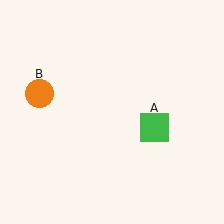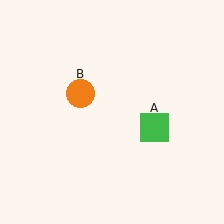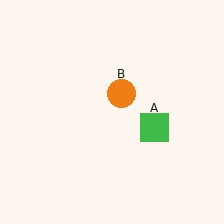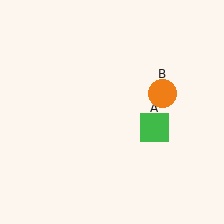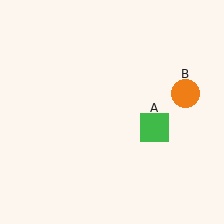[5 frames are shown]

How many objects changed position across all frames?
1 object changed position: orange circle (object B).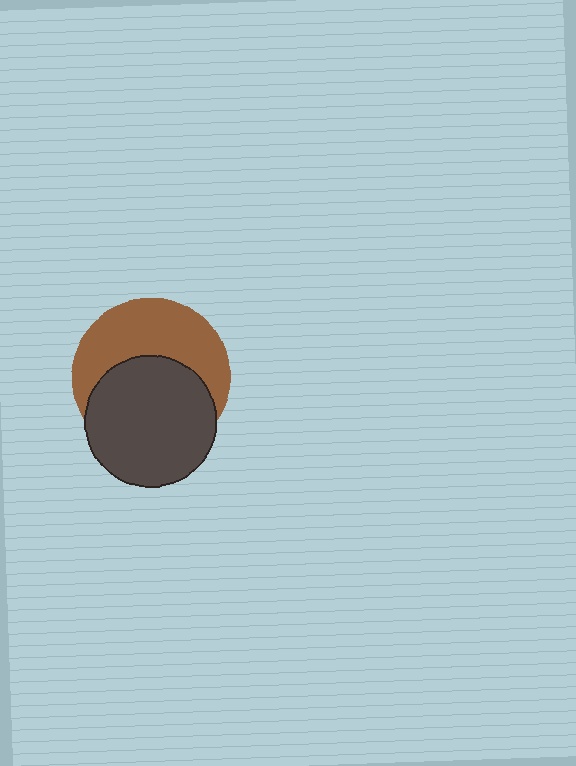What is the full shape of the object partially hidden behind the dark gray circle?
The partially hidden object is a brown circle.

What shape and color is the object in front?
The object in front is a dark gray circle.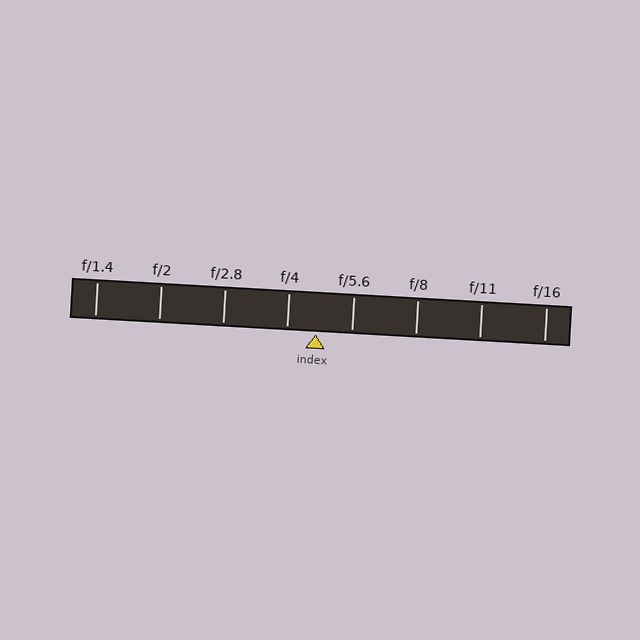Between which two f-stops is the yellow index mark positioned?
The index mark is between f/4 and f/5.6.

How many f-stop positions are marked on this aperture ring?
There are 8 f-stop positions marked.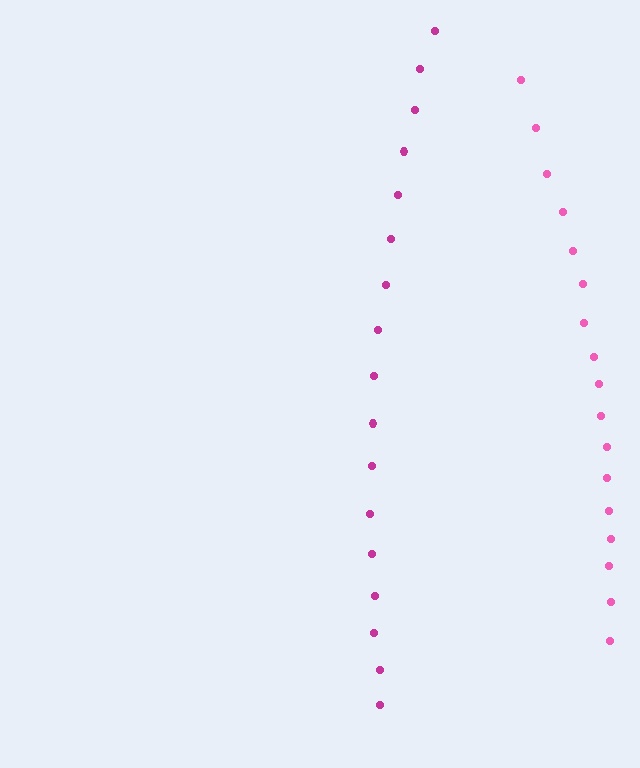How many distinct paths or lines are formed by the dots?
There are 2 distinct paths.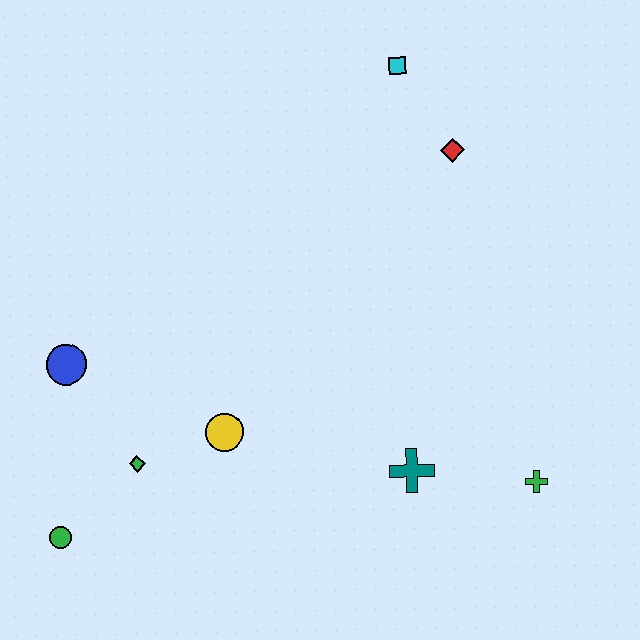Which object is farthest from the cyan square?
The green circle is farthest from the cyan square.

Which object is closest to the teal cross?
The green cross is closest to the teal cross.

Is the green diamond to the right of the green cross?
No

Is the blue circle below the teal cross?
No